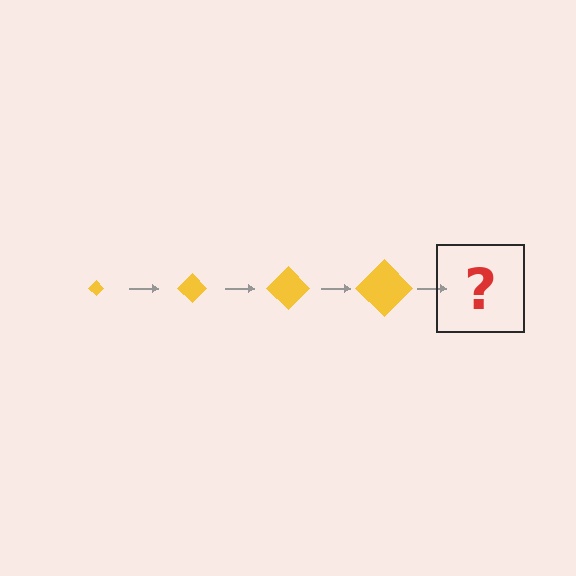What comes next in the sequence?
The next element should be a yellow diamond, larger than the previous one.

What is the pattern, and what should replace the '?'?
The pattern is that the diamond gets progressively larger each step. The '?' should be a yellow diamond, larger than the previous one.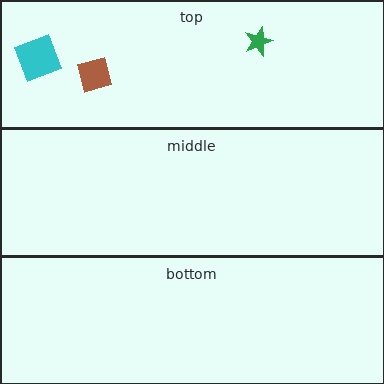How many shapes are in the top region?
3.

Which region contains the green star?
The top region.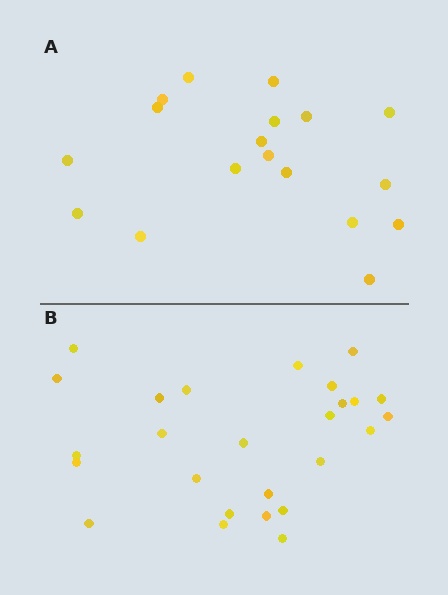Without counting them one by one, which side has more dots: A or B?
Region B (the bottom region) has more dots.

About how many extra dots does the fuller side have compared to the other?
Region B has roughly 8 or so more dots than region A.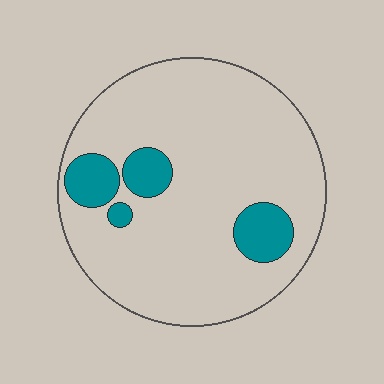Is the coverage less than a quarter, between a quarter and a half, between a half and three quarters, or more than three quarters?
Less than a quarter.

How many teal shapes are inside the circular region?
4.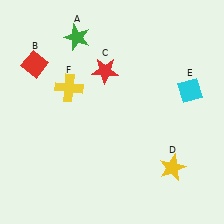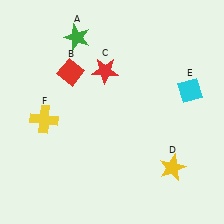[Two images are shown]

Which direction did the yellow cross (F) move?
The yellow cross (F) moved down.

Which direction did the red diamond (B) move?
The red diamond (B) moved right.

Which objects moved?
The objects that moved are: the red diamond (B), the yellow cross (F).